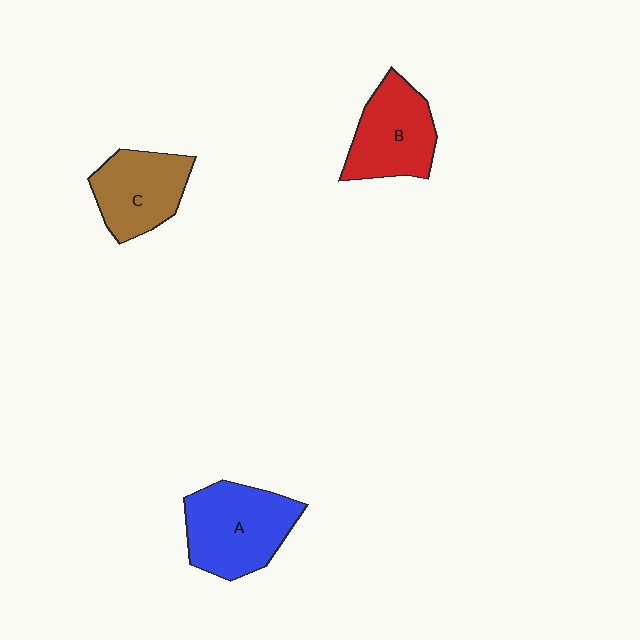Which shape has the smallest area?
Shape C (brown).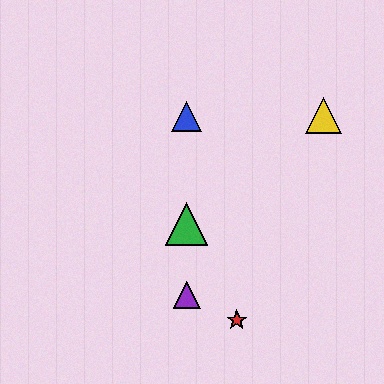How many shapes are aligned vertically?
3 shapes (the blue triangle, the green triangle, the purple triangle) are aligned vertically.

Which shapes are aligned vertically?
The blue triangle, the green triangle, the purple triangle are aligned vertically.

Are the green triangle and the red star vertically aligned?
No, the green triangle is at x≈187 and the red star is at x≈237.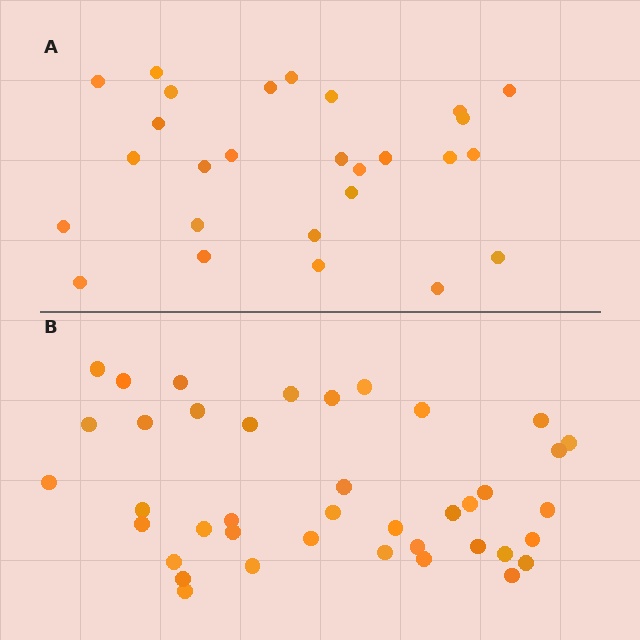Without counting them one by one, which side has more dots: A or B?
Region B (the bottom region) has more dots.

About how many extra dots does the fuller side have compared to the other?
Region B has approximately 15 more dots than region A.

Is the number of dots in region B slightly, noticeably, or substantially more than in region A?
Region B has substantially more. The ratio is roughly 1.5 to 1.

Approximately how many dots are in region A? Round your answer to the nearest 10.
About 30 dots. (The exact count is 27, which rounds to 30.)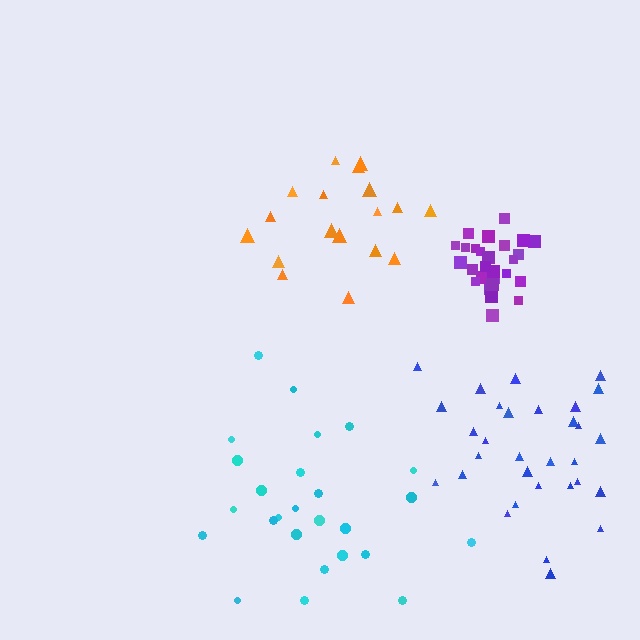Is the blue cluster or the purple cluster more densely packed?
Purple.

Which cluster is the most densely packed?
Purple.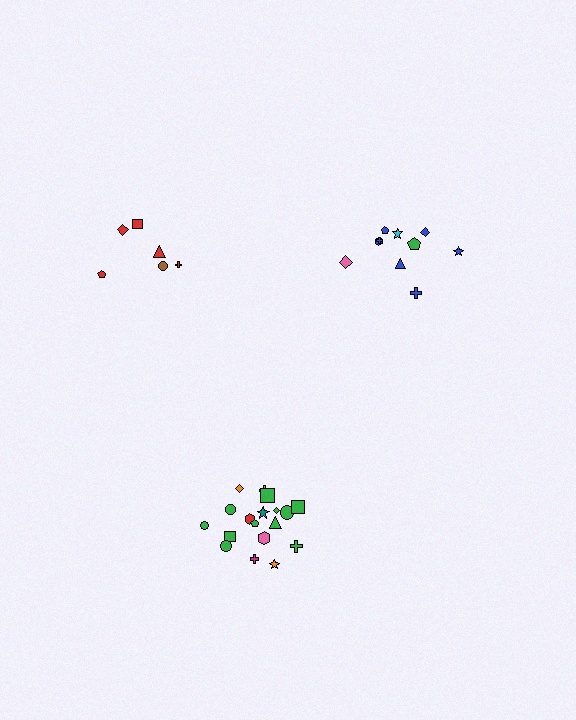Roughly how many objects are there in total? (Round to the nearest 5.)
Roughly 35 objects in total.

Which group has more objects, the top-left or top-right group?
The top-right group.